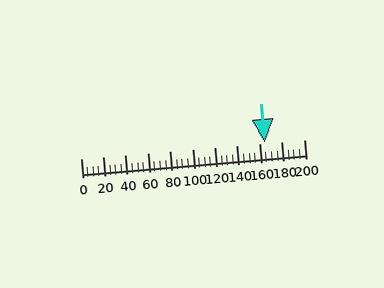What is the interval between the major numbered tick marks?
The major tick marks are spaced 20 units apart.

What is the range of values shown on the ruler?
The ruler shows values from 0 to 200.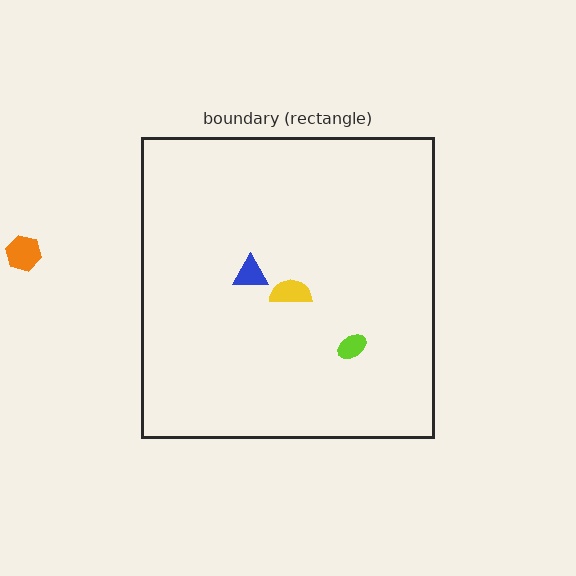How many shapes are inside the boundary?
3 inside, 1 outside.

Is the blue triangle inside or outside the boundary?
Inside.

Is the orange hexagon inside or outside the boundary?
Outside.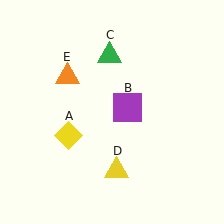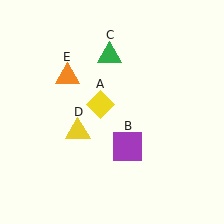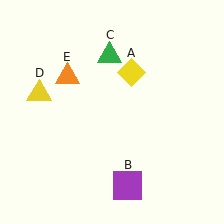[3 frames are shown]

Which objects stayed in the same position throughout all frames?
Green triangle (object C) and orange triangle (object E) remained stationary.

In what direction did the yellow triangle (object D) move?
The yellow triangle (object D) moved up and to the left.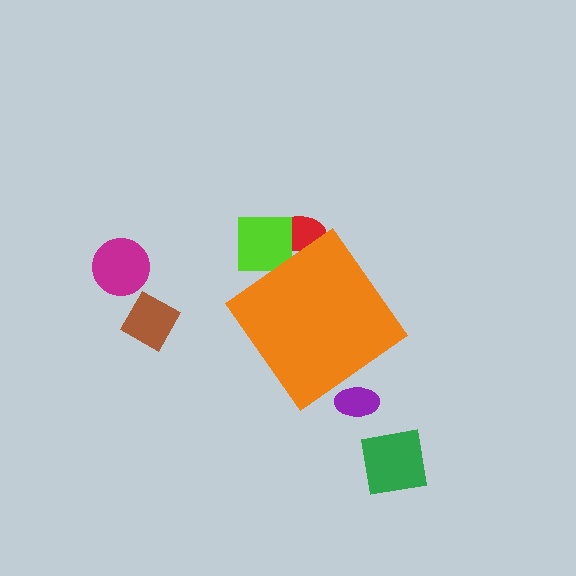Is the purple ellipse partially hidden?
Yes, the purple ellipse is partially hidden behind the orange diamond.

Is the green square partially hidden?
No, the green square is fully visible.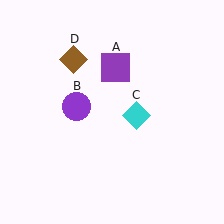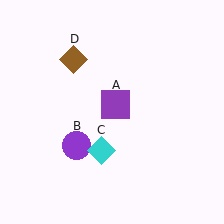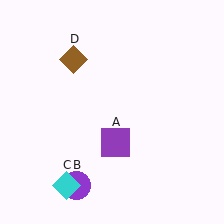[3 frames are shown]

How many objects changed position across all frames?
3 objects changed position: purple square (object A), purple circle (object B), cyan diamond (object C).